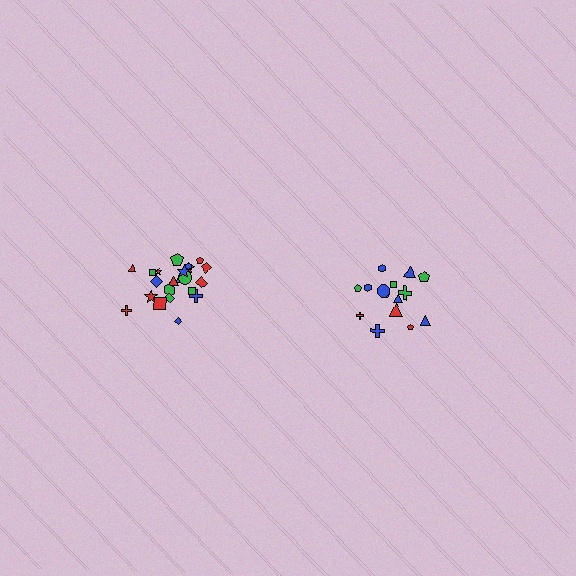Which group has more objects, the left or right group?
The left group.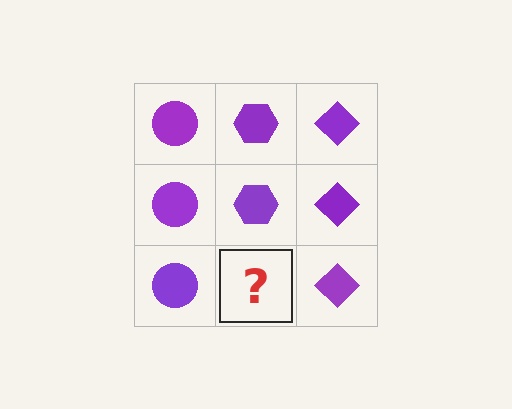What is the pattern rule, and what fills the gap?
The rule is that each column has a consistent shape. The gap should be filled with a purple hexagon.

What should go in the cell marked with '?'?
The missing cell should contain a purple hexagon.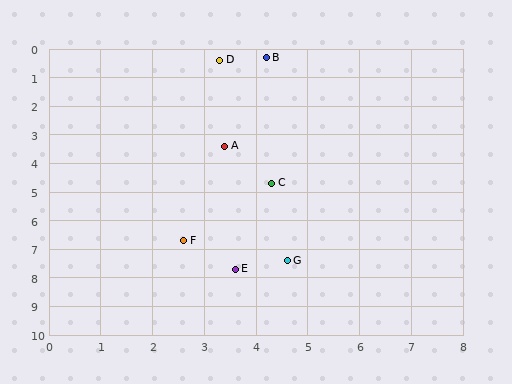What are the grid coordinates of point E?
Point E is at approximately (3.6, 7.7).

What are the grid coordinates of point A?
Point A is at approximately (3.4, 3.4).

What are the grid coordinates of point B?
Point B is at approximately (4.2, 0.3).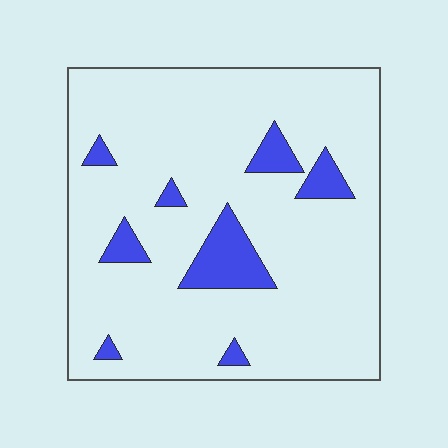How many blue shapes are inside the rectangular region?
8.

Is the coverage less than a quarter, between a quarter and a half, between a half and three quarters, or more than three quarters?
Less than a quarter.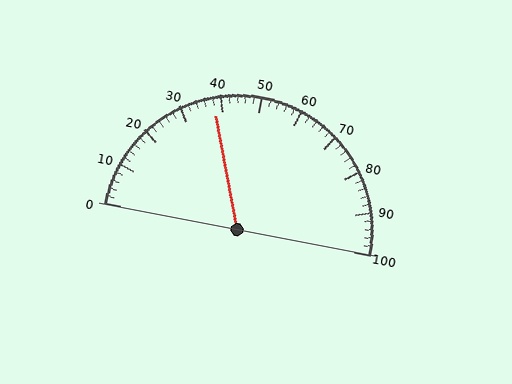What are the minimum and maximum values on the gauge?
The gauge ranges from 0 to 100.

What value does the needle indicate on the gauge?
The needle indicates approximately 38.